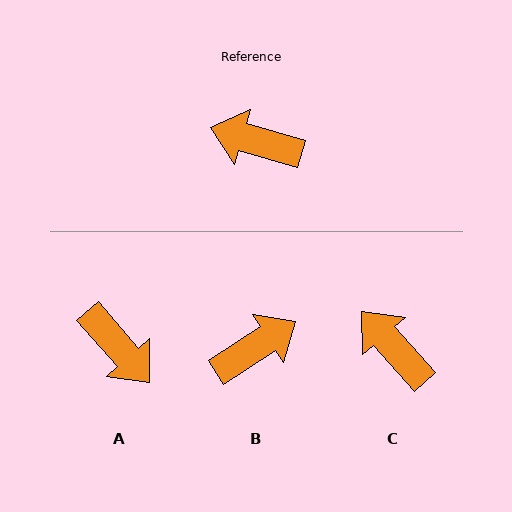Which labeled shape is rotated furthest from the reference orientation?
A, about 147 degrees away.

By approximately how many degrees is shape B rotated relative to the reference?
Approximately 131 degrees clockwise.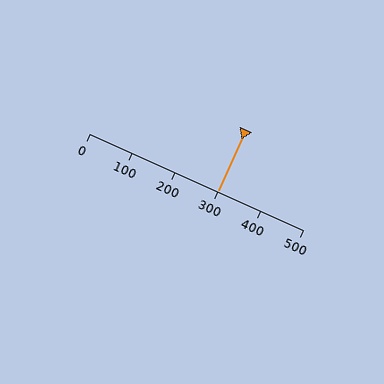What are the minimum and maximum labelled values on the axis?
The axis runs from 0 to 500.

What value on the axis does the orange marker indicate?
The marker indicates approximately 300.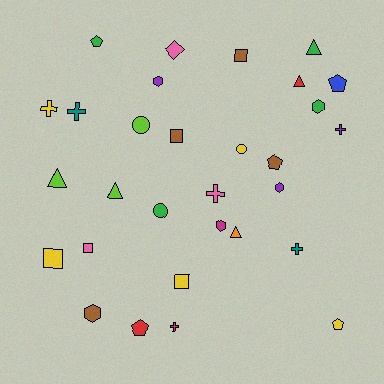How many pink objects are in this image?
There are 3 pink objects.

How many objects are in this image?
There are 30 objects.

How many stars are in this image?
There are no stars.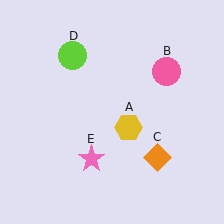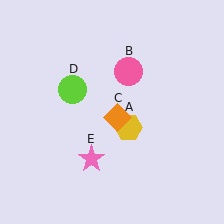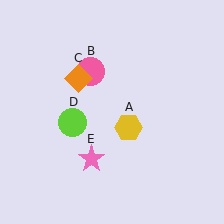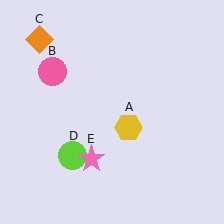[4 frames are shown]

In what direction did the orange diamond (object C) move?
The orange diamond (object C) moved up and to the left.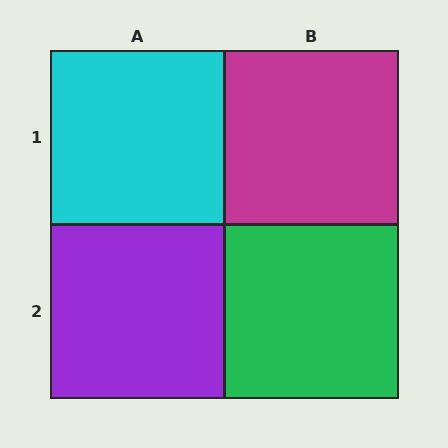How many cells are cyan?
1 cell is cyan.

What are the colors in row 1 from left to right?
Cyan, magenta.